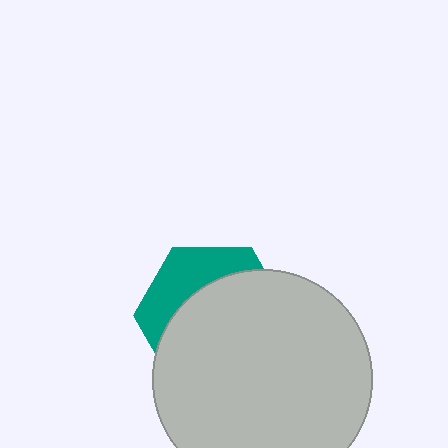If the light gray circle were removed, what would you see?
You would see the complete teal hexagon.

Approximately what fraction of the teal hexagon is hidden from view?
Roughly 68% of the teal hexagon is hidden behind the light gray circle.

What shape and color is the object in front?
The object in front is a light gray circle.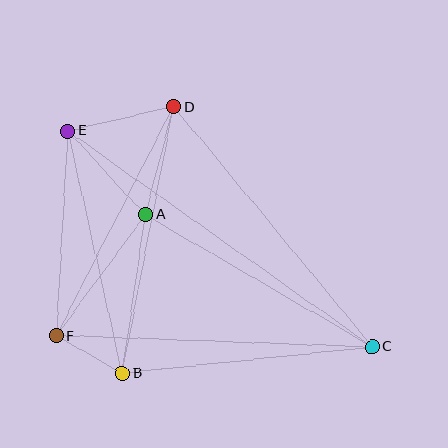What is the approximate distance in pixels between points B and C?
The distance between B and C is approximately 251 pixels.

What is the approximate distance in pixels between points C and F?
The distance between C and F is approximately 316 pixels.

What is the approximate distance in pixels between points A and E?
The distance between A and E is approximately 114 pixels.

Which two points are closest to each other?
Points B and F are closest to each other.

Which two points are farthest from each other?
Points C and E are farthest from each other.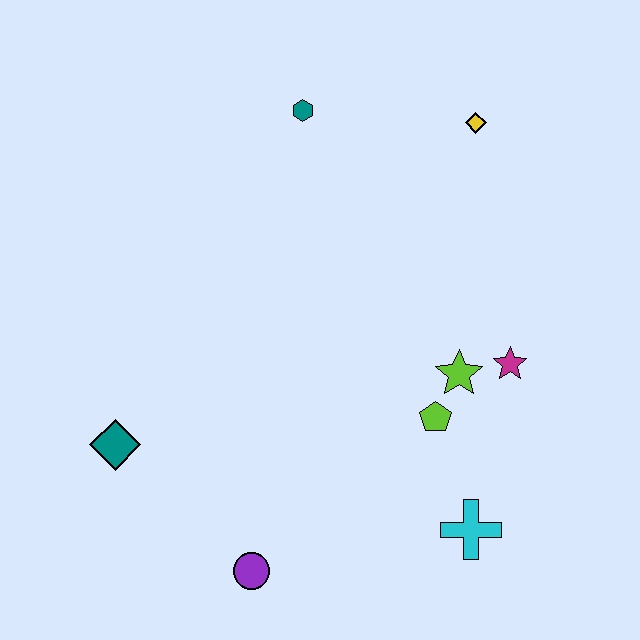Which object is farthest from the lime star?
The teal diamond is farthest from the lime star.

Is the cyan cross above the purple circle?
Yes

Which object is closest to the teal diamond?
The purple circle is closest to the teal diamond.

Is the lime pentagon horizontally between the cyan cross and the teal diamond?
Yes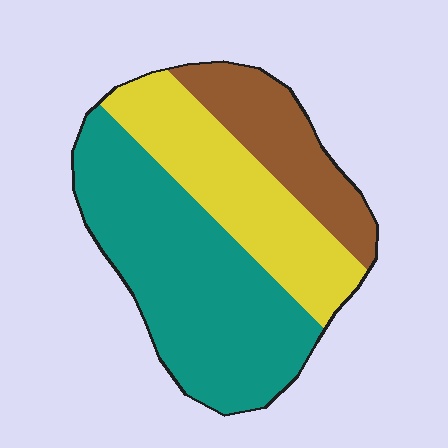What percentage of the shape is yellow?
Yellow covers roughly 30% of the shape.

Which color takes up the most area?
Teal, at roughly 50%.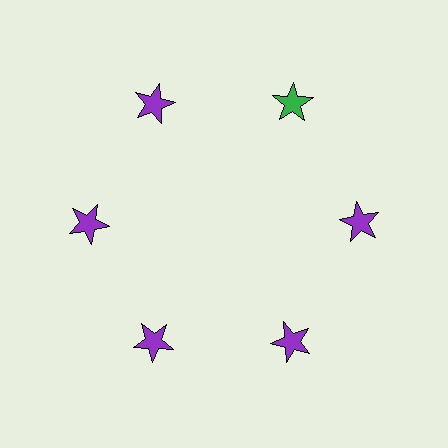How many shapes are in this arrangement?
There are 6 shapes arranged in a ring pattern.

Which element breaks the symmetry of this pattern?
The green star at roughly the 1 o'clock position breaks the symmetry. All other shapes are purple stars.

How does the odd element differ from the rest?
It has a different color: green instead of purple.